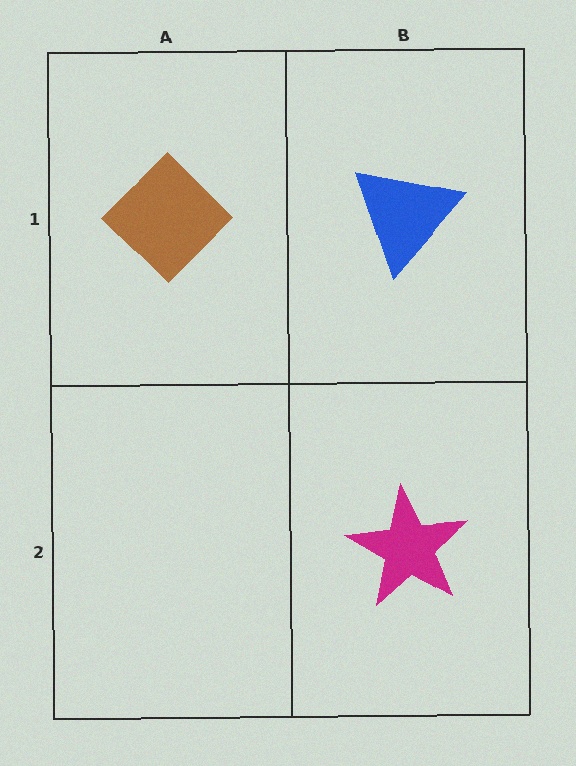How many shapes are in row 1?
2 shapes.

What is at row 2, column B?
A magenta star.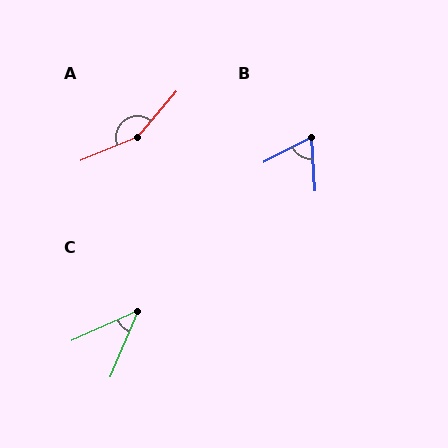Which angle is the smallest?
C, at approximately 43 degrees.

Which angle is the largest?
A, at approximately 152 degrees.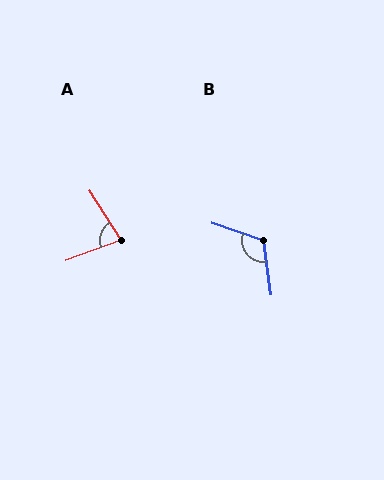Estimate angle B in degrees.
Approximately 117 degrees.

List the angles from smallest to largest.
A (78°), B (117°).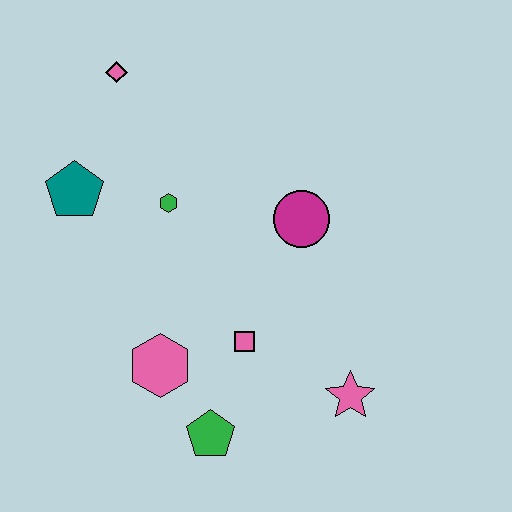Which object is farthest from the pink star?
The pink diamond is farthest from the pink star.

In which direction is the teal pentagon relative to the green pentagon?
The teal pentagon is above the green pentagon.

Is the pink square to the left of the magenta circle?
Yes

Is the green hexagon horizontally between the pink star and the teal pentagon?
Yes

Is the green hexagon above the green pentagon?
Yes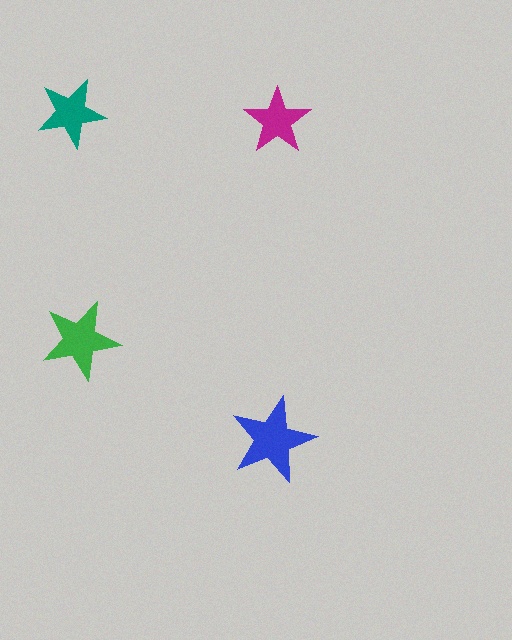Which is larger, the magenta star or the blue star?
The blue one.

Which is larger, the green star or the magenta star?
The green one.